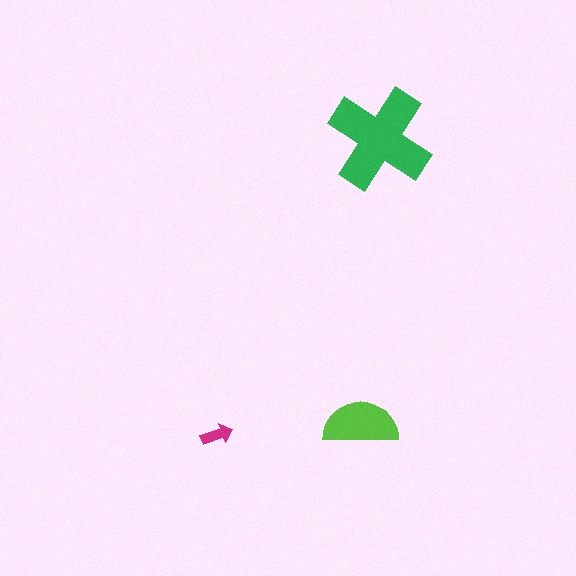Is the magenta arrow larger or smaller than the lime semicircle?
Smaller.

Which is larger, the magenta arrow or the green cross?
The green cross.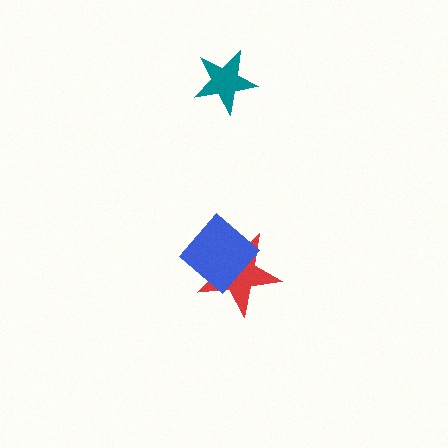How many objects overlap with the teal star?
0 objects overlap with the teal star.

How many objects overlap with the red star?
1 object overlaps with the red star.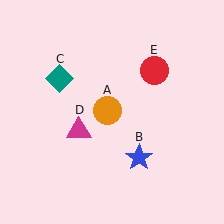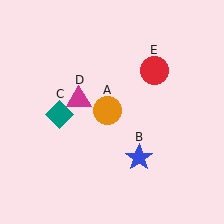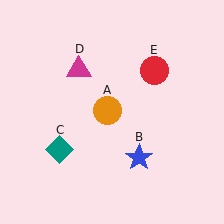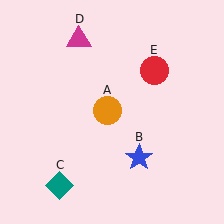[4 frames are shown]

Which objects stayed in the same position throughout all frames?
Orange circle (object A) and blue star (object B) and red circle (object E) remained stationary.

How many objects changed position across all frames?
2 objects changed position: teal diamond (object C), magenta triangle (object D).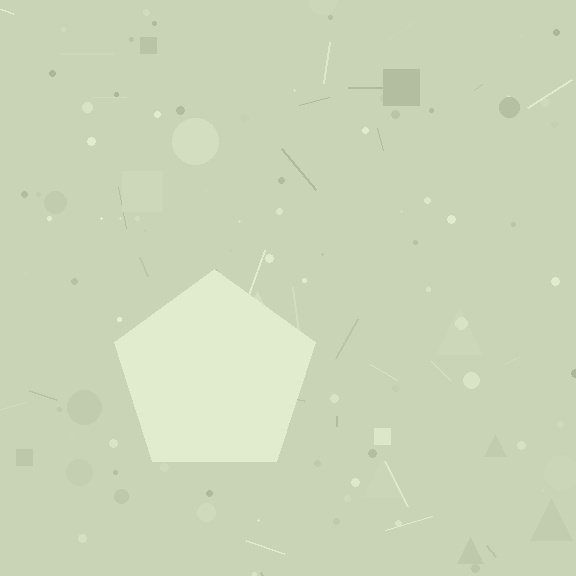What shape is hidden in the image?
A pentagon is hidden in the image.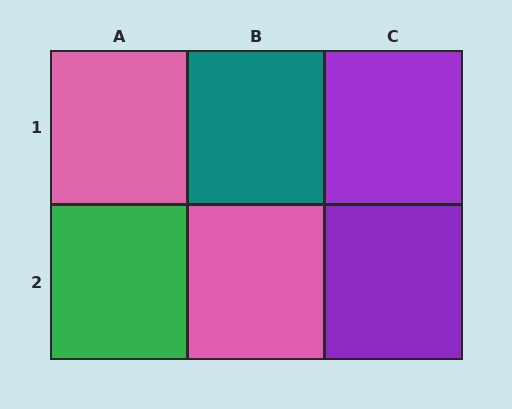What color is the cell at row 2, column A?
Green.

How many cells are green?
1 cell is green.